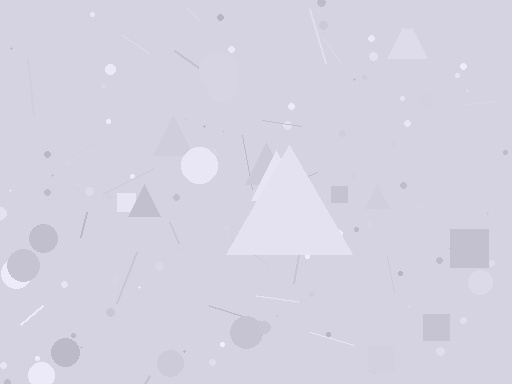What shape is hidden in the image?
A triangle is hidden in the image.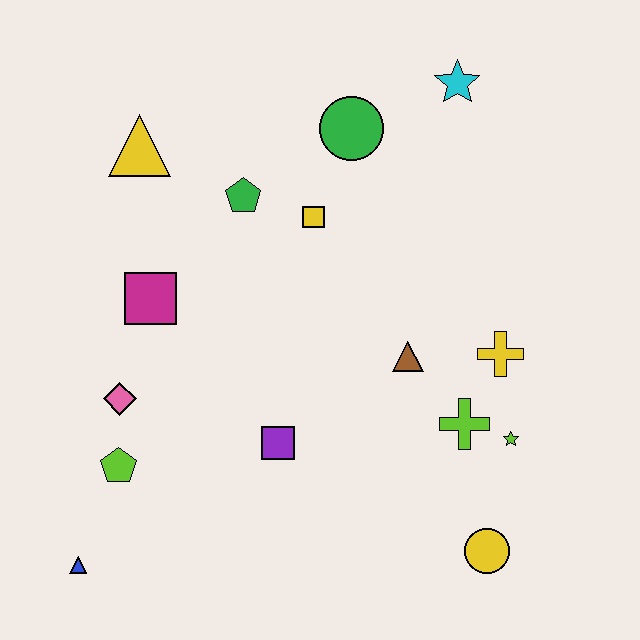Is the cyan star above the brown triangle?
Yes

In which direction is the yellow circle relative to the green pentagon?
The yellow circle is below the green pentagon.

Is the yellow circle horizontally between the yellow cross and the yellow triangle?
Yes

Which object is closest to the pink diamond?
The lime pentagon is closest to the pink diamond.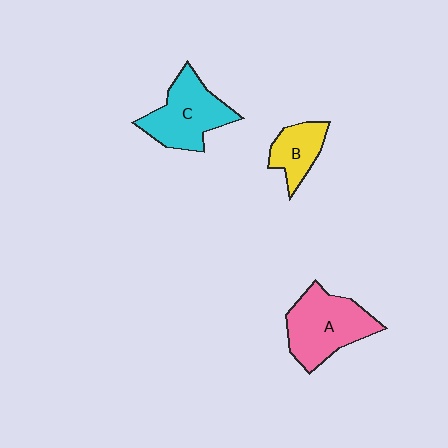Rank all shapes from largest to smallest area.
From largest to smallest: A (pink), C (cyan), B (yellow).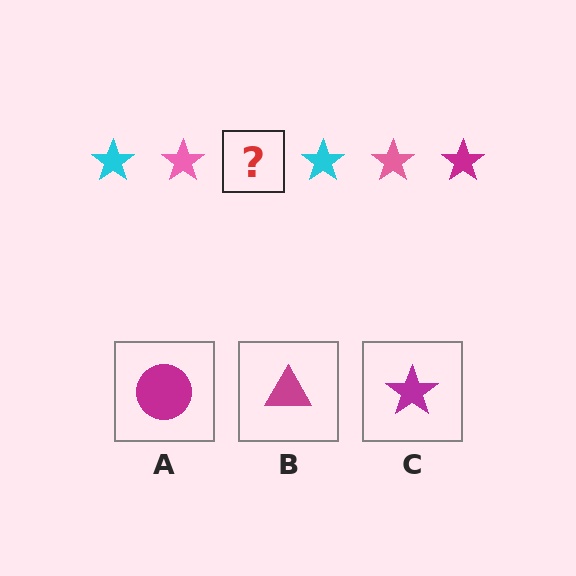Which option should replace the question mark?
Option C.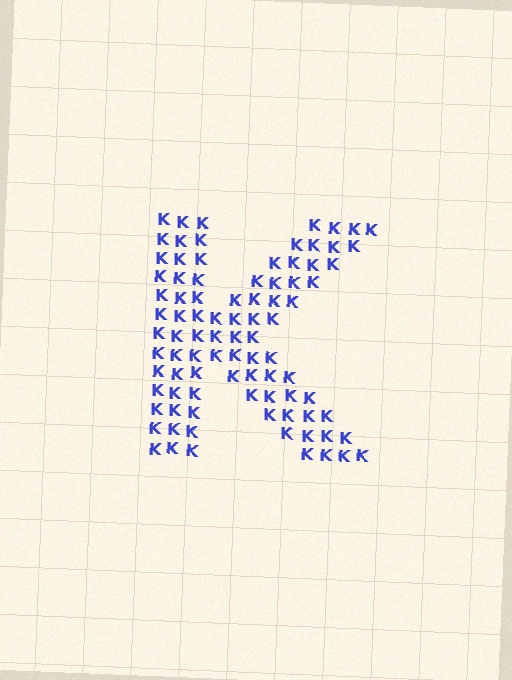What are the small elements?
The small elements are letter K's.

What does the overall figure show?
The overall figure shows the letter K.